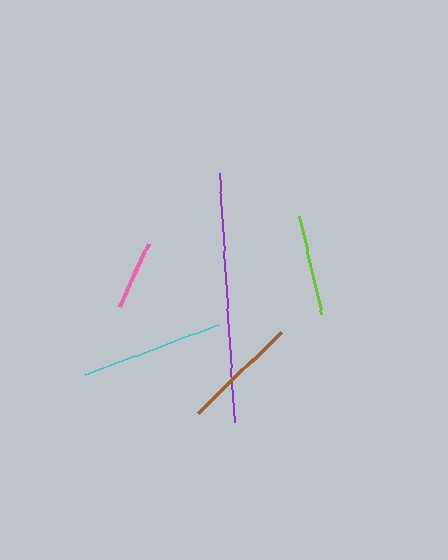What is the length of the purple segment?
The purple segment is approximately 250 pixels long.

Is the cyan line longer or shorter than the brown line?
The cyan line is longer than the brown line.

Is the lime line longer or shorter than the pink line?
The lime line is longer than the pink line.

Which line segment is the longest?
The purple line is the longest at approximately 250 pixels.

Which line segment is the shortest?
The pink line is the shortest at approximately 71 pixels.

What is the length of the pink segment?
The pink segment is approximately 71 pixels long.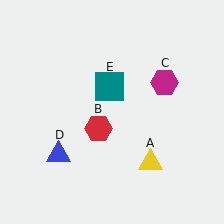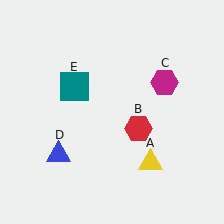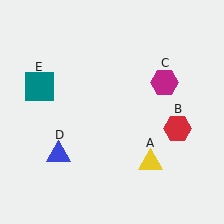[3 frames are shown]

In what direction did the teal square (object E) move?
The teal square (object E) moved left.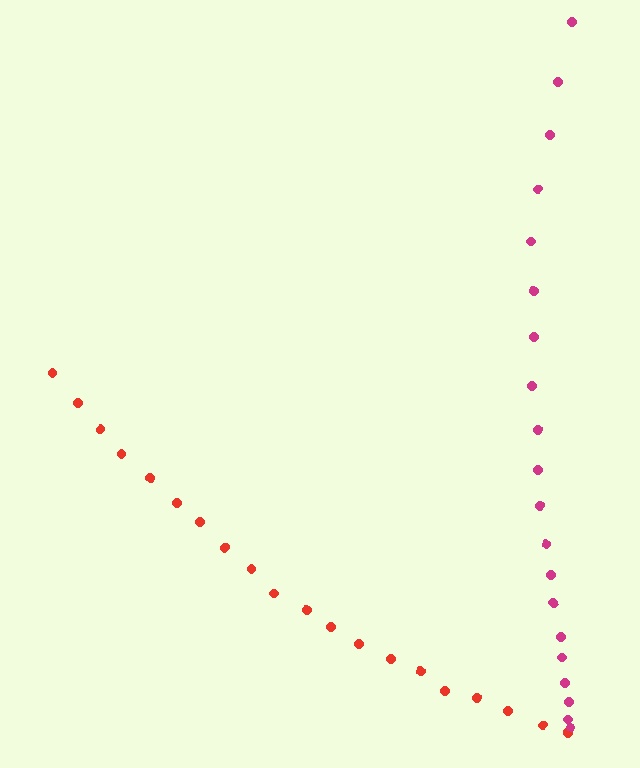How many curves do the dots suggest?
There are 2 distinct paths.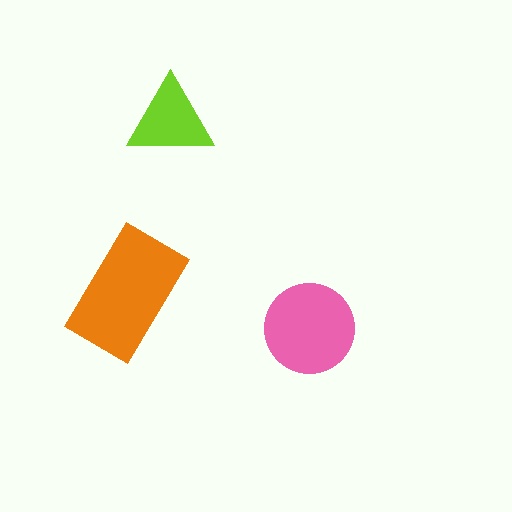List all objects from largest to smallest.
The orange rectangle, the pink circle, the lime triangle.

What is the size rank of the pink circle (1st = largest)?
2nd.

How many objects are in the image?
There are 3 objects in the image.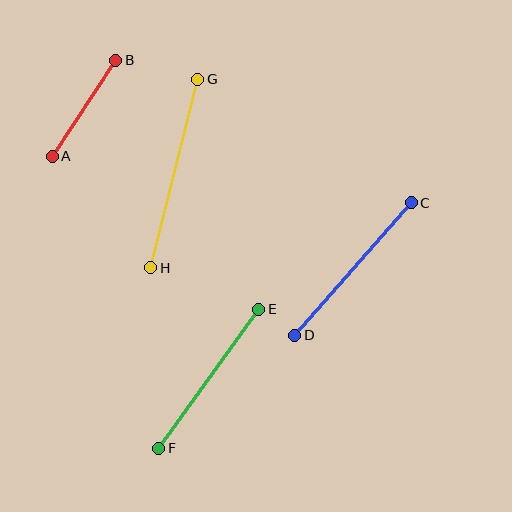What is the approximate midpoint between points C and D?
The midpoint is at approximately (353, 269) pixels.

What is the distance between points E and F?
The distance is approximately 171 pixels.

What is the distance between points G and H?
The distance is approximately 195 pixels.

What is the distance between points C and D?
The distance is approximately 176 pixels.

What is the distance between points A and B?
The distance is approximately 115 pixels.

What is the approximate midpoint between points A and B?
The midpoint is at approximately (84, 108) pixels.